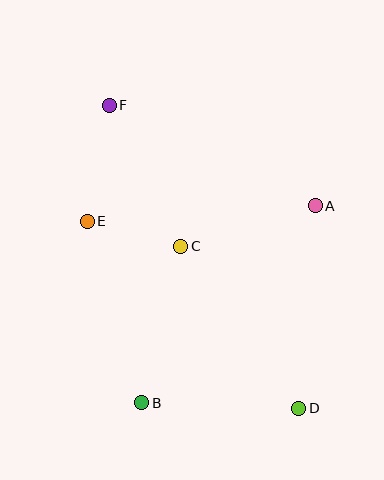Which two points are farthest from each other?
Points D and F are farthest from each other.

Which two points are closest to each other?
Points C and E are closest to each other.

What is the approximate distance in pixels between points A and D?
The distance between A and D is approximately 203 pixels.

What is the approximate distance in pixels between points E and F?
The distance between E and F is approximately 118 pixels.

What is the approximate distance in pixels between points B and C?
The distance between B and C is approximately 161 pixels.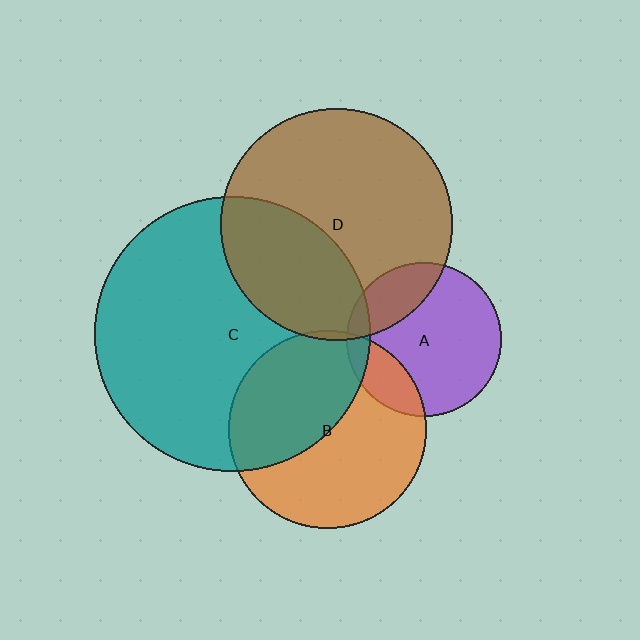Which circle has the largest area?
Circle C (teal).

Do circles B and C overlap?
Yes.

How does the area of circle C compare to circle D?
Approximately 1.4 times.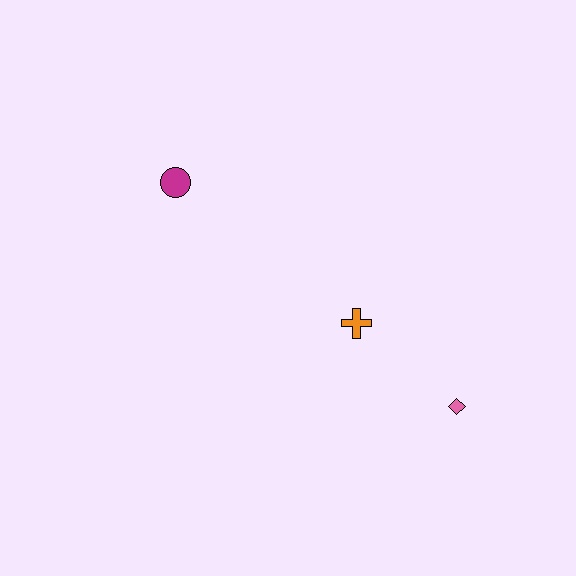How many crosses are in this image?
There is 1 cross.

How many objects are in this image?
There are 3 objects.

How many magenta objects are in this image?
There is 1 magenta object.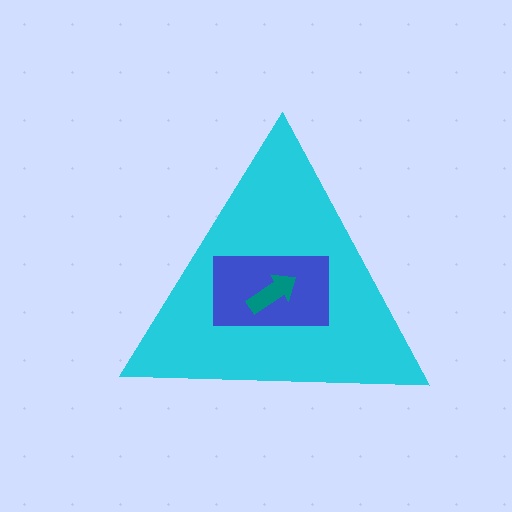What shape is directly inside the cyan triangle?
The blue rectangle.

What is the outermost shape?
The cyan triangle.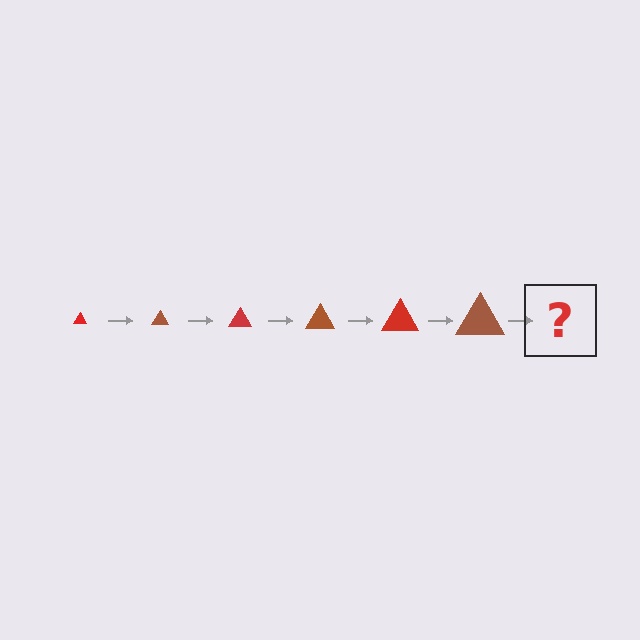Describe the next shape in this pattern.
It should be a red triangle, larger than the previous one.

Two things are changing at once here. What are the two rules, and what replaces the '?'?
The two rules are that the triangle grows larger each step and the color cycles through red and brown. The '?' should be a red triangle, larger than the previous one.